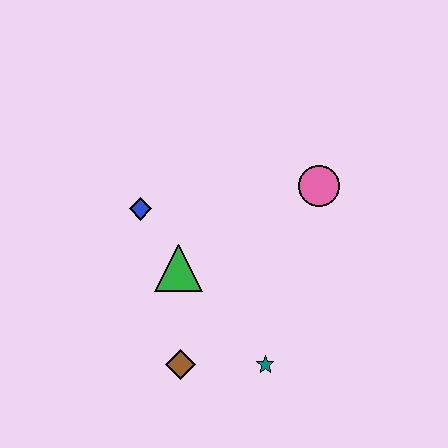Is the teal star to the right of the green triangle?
Yes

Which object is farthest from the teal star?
The blue diamond is farthest from the teal star.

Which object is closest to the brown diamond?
The teal star is closest to the brown diamond.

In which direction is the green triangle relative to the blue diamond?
The green triangle is below the blue diamond.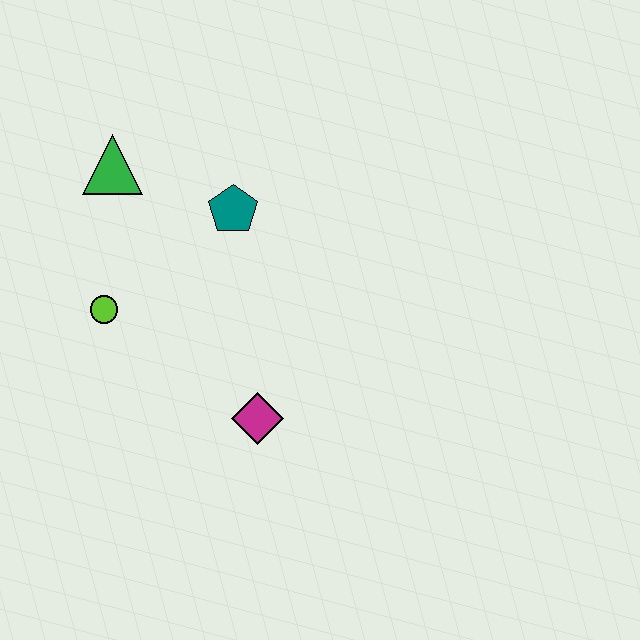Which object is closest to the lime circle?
The green triangle is closest to the lime circle.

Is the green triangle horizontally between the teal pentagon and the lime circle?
Yes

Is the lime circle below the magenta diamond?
No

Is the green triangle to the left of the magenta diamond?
Yes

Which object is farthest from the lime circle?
The magenta diamond is farthest from the lime circle.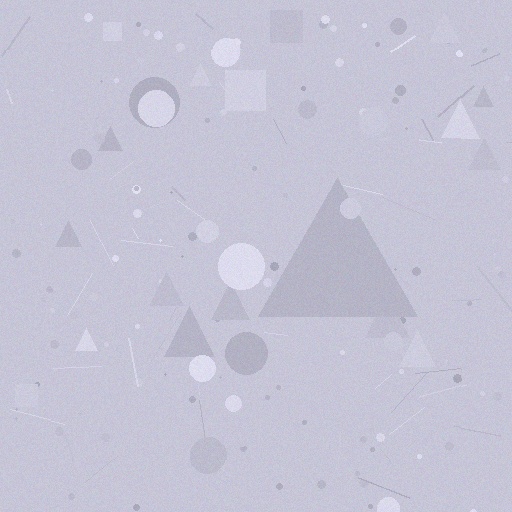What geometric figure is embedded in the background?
A triangle is embedded in the background.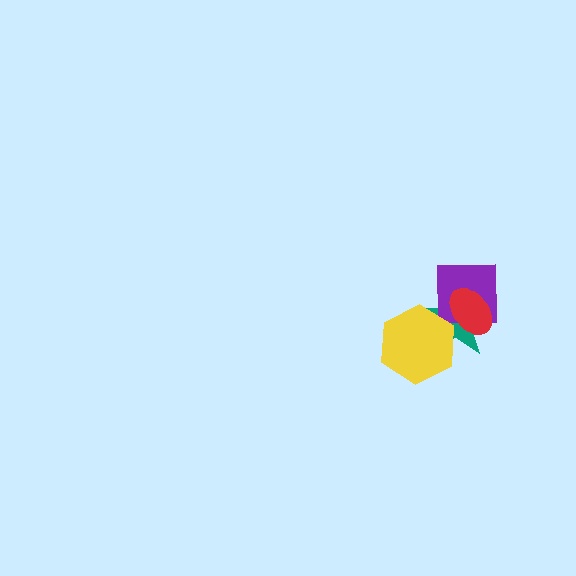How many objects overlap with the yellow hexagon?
1 object overlaps with the yellow hexagon.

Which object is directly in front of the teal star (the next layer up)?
The purple square is directly in front of the teal star.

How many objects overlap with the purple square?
2 objects overlap with the purple square.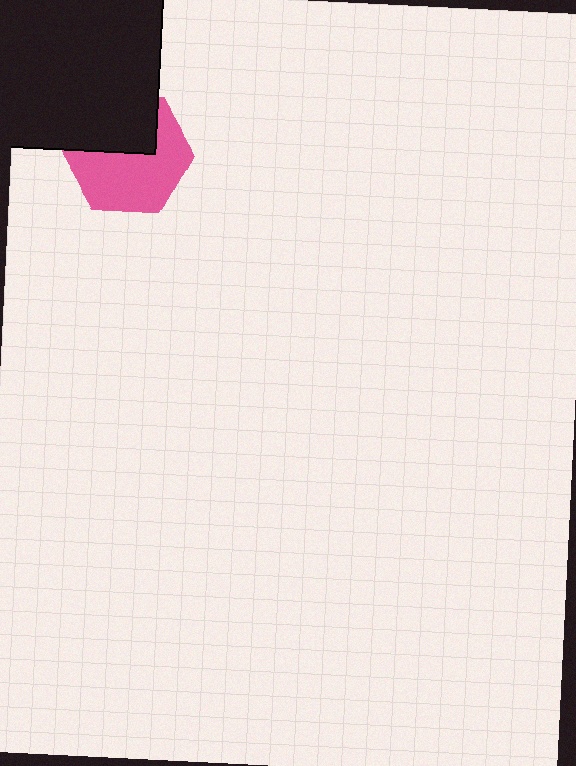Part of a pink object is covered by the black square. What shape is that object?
It is a hexagon.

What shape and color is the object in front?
The object in front is a black square.